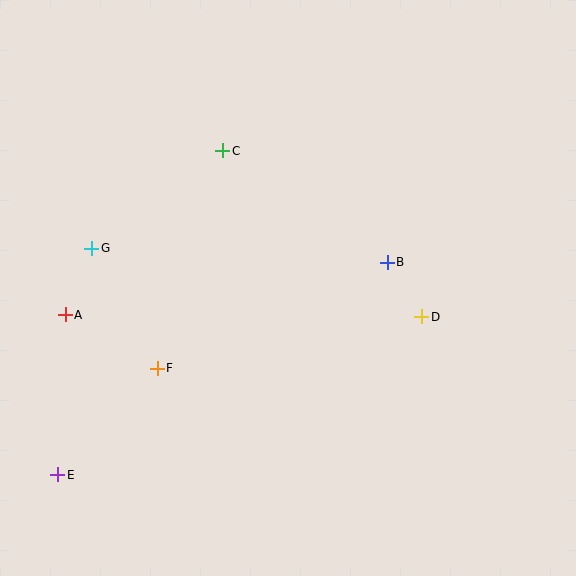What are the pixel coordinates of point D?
Point D is at (422, 317).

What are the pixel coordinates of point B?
Point B is at (387, 262).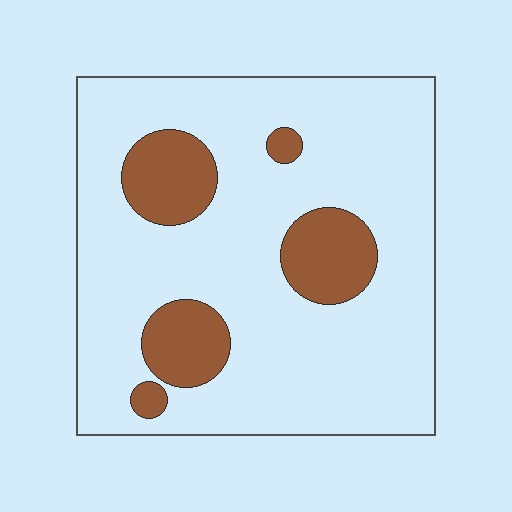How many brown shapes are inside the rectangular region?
5.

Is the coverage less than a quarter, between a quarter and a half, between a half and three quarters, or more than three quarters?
Less than a quarter.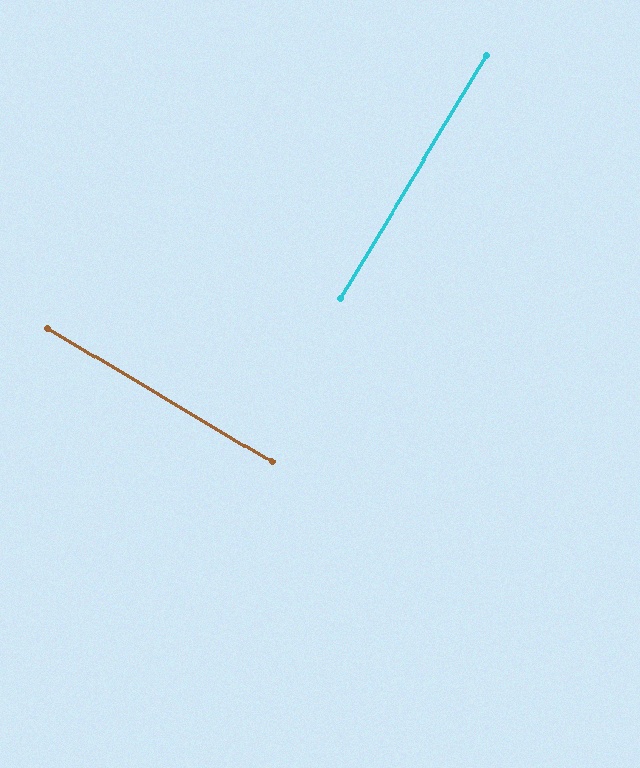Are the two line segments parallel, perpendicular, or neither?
Perpendicular — they meet at approximately 90°.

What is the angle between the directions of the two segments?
Approximately 90 degrees.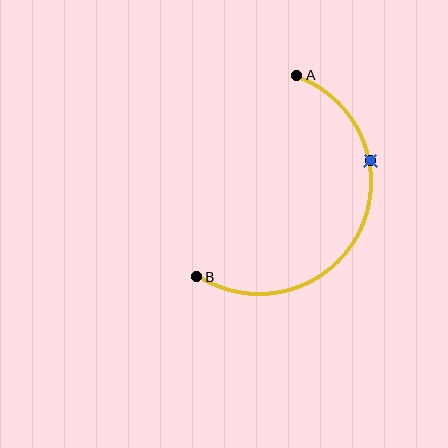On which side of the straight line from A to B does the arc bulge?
The arc bulges to the right of the straight line connecting A and B.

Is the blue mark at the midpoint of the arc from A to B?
No. The blue mark lies on the arc but is closer to endpoint A. The arc midpoint would be at the point on the curve equidistant along the arc from both A and B.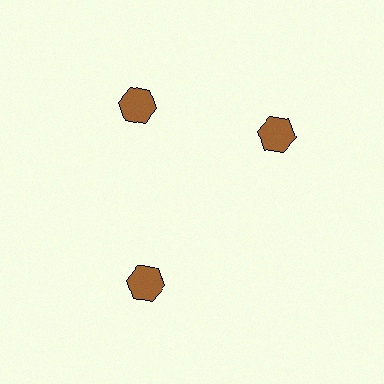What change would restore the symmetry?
The symmetry would be restored by rotating it back into even spacing with its neighbors so that all 3 hexagons sit at equal angles and equal distance from the center.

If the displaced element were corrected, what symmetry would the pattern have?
It would have 3-fold rotational symmetry — the pattern would map onto itself every 120 degrees.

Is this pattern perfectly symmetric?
No. The 3 brown hexagons are arranged in a ring, but one element near the 3 o'clock position is rotated out of alignment along the ring, breaking the 3-fold rotational symmetry.